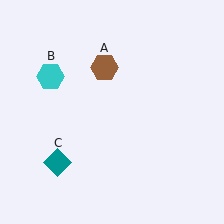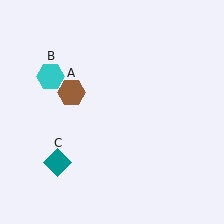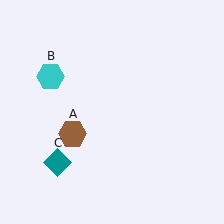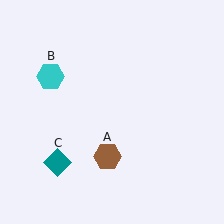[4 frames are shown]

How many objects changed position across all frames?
1 object changed position: brown hexagon (object A).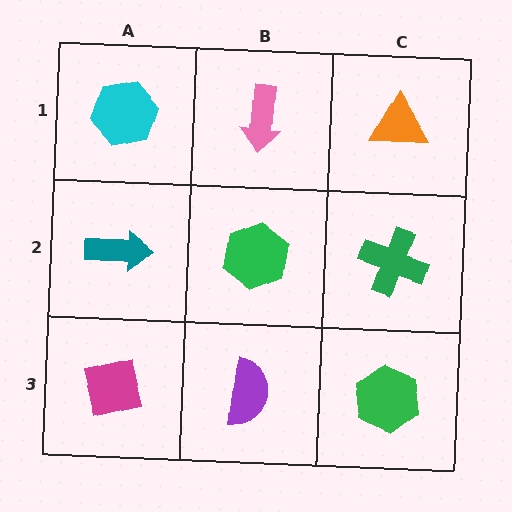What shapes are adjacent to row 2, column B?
A pink arrow (row 1, column B), a purple semicircle (row 3, column B), a teal arrow (row 2, column A), a green cross (row 2, column C).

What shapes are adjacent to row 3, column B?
A green hexagon (row 2, column B), a magenta square (row 3, column A), a green hexagon (row 3, column C).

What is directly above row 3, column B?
A green hexagon.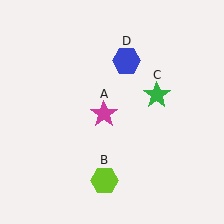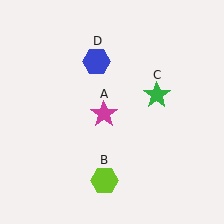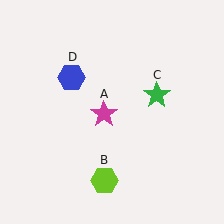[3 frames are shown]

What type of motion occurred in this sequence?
The blue hexagon (object D) rotated counterclockwise around the center of the scene.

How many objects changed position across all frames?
1 object changed position: blue hexagon (object D).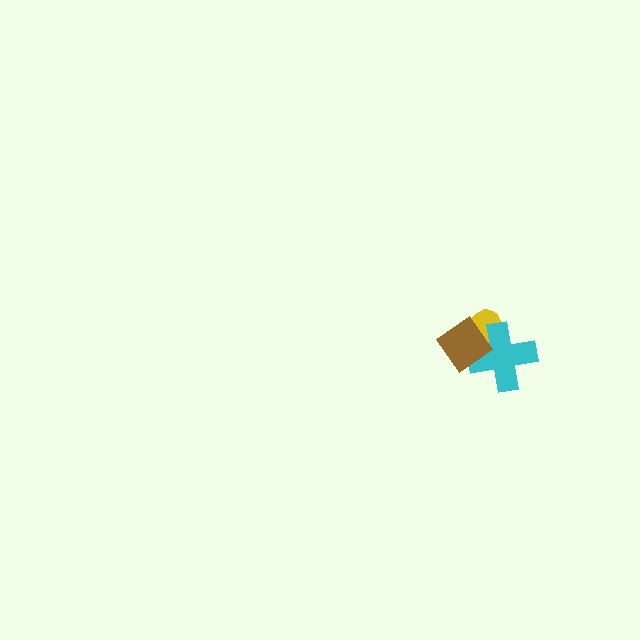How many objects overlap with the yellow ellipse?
2 objects overlap with the yellow ellipse.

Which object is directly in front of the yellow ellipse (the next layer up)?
The cyan cross is directly in front of the yellow ellipse.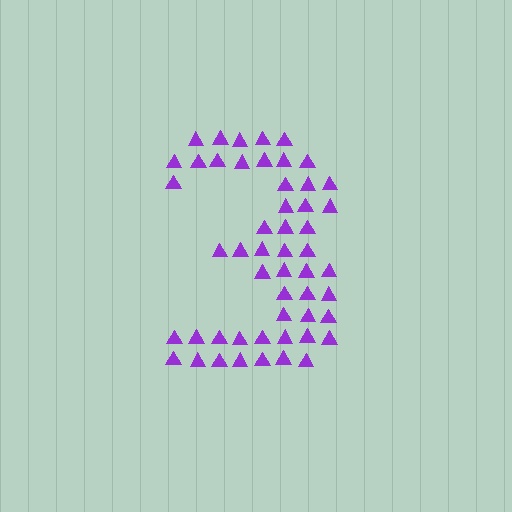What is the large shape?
The large shape is the digit 3.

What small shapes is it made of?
It is made of small triangles.